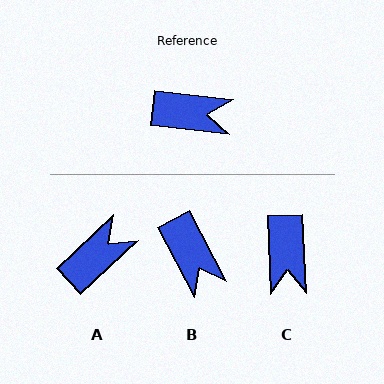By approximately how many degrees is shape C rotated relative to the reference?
Approximately 81 degrees clockwise.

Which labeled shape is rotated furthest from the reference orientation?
C, about 81 degrees away.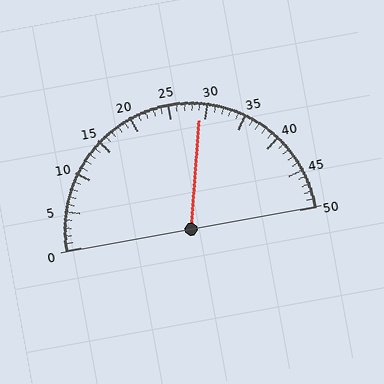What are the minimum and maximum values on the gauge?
The gauge ranges from 0 to 50.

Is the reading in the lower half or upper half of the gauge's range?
The reading is in the upper half of the range (0 to 50).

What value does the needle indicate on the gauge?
The needle indicates approximately 29.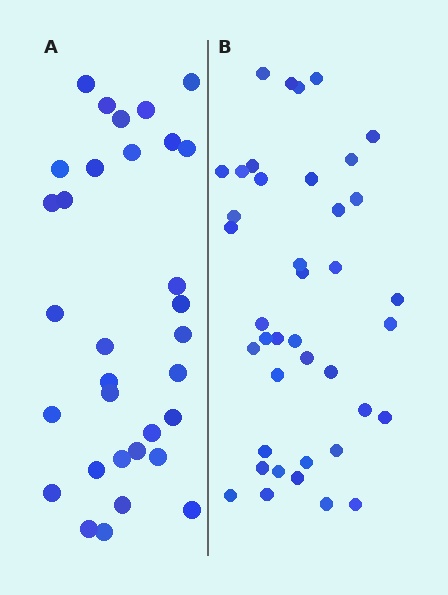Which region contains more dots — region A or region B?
Region B (the right region) has more dots.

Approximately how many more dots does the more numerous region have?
Region B has roughly 8 or so more dots than region A.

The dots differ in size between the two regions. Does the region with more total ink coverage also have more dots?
No. Region A has more total ink coverage because its dots are larger, but region B actually contains more individual dots. Total area can be misleading — the number of items is what matters here.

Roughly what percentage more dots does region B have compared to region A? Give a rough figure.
About 25% more.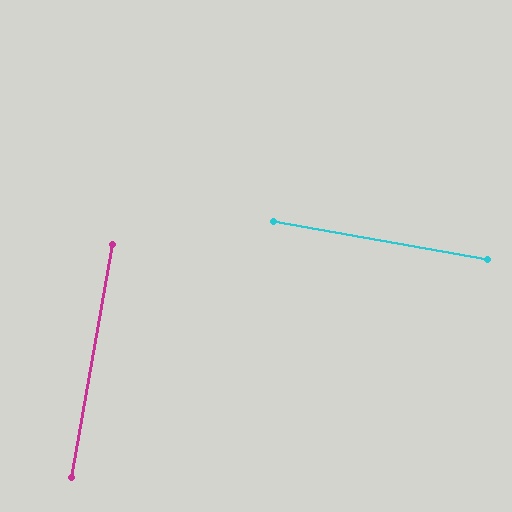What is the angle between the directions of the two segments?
Approximately 90 degrees.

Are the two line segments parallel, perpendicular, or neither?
Perpendicular — they meet at approximately 90°.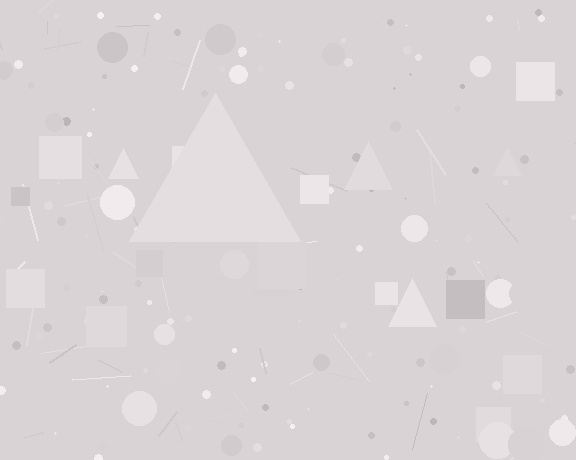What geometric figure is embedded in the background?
A triangle is embedded in the background.